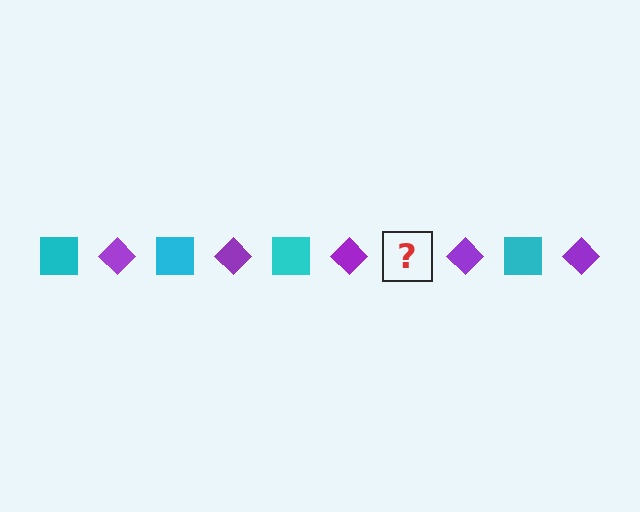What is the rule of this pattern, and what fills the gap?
The rule is that the pattern alternates between cyan square and purple diamond. The gap should be filled with a cyan square.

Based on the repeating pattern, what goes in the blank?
The blank should be a cyan square.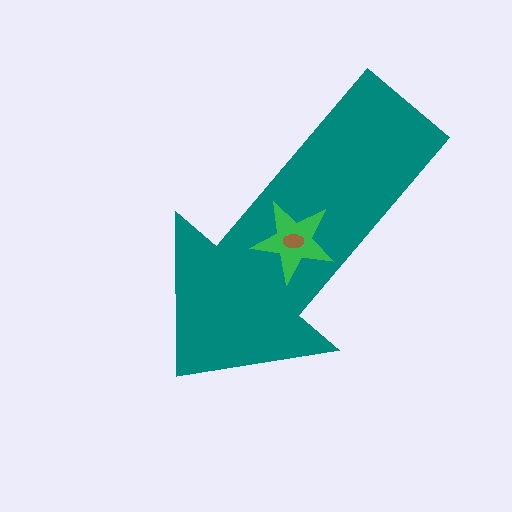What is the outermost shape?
The teal arrow.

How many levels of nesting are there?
3.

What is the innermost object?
The brown ellipse.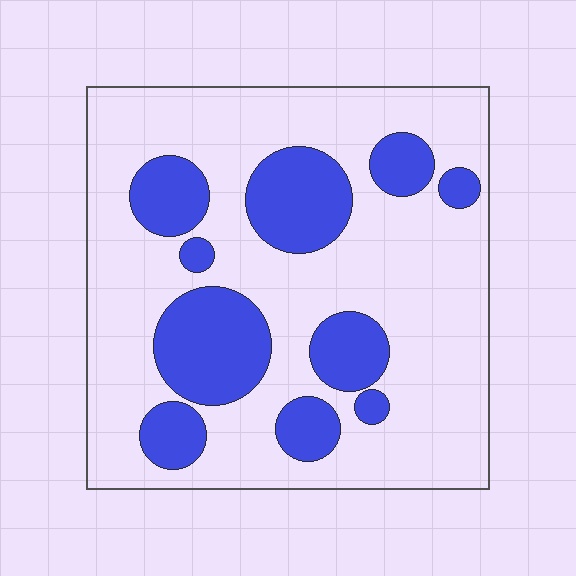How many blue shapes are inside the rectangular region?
10.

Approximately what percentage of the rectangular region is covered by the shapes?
Approximately 25%.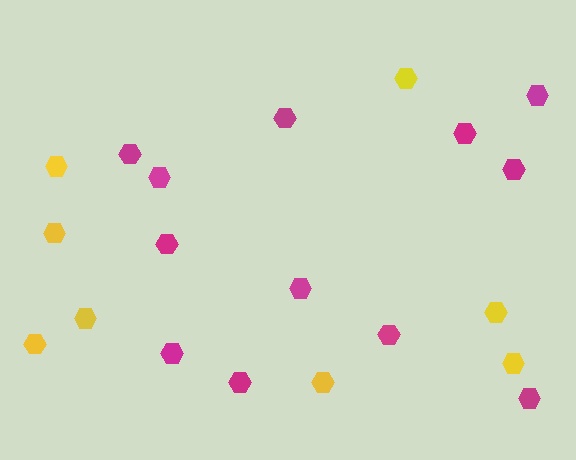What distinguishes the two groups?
There are 2 groups: one group of yellow hexagons (8) and one group of magenta hexagons (12).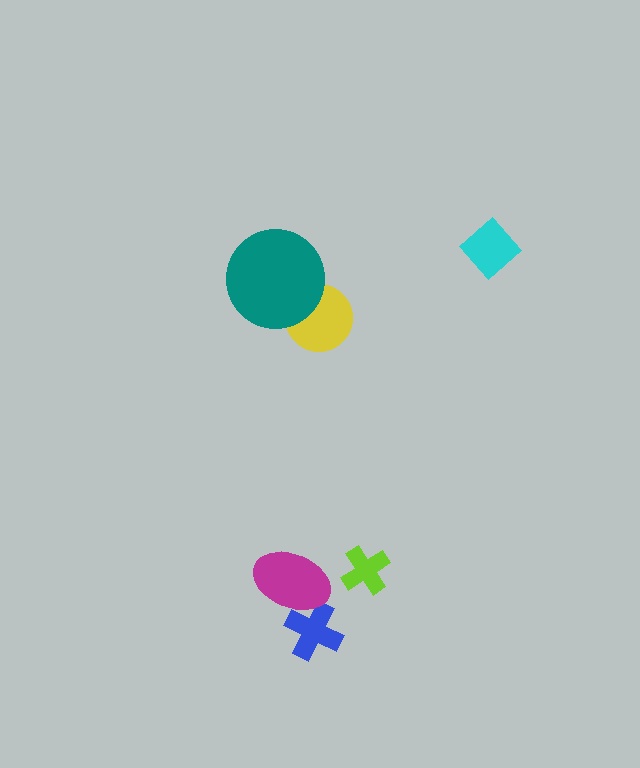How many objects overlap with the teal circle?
1 object overlaps with the teal circle.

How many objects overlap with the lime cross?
0 objects overlap with the lime cross.